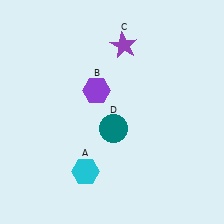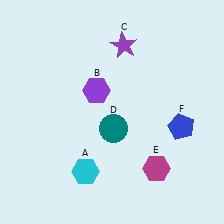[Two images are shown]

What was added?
A magenta hexagon (E), a blue pentagon (F) were added in Image 2.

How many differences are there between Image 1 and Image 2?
There are 2 differences between the two images.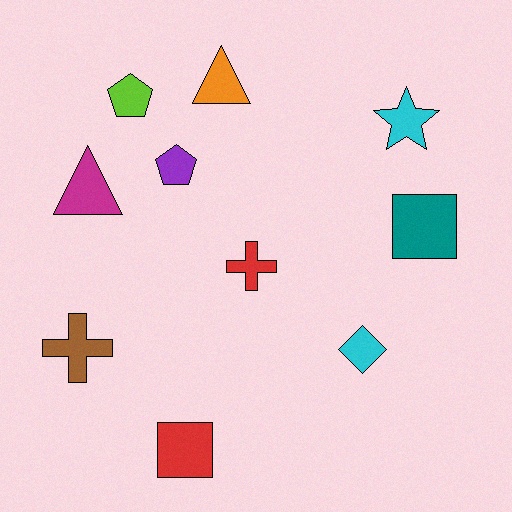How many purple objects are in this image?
There is 1 purple object.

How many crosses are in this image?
There are 2 crosses.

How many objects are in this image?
There are 10 objects.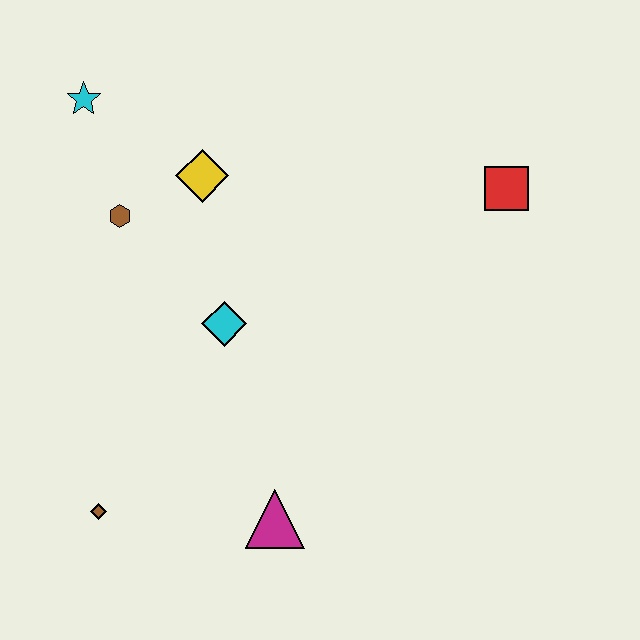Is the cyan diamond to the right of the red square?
No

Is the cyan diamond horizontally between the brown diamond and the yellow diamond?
No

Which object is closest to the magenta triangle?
The brown diamond is closest to the magenta triangle.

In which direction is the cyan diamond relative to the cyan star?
The cyan diamond is below the cyan star.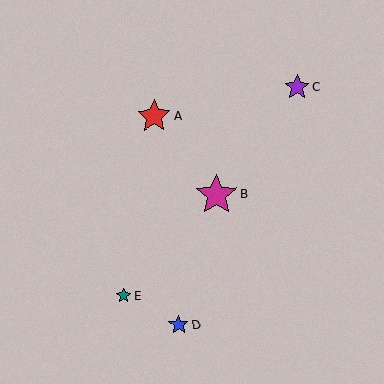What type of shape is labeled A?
Shape A is a red star.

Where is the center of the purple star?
The center of the purple star is at (297, 87).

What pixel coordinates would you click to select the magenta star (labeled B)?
Click at (216, 195) to select the magenta star B.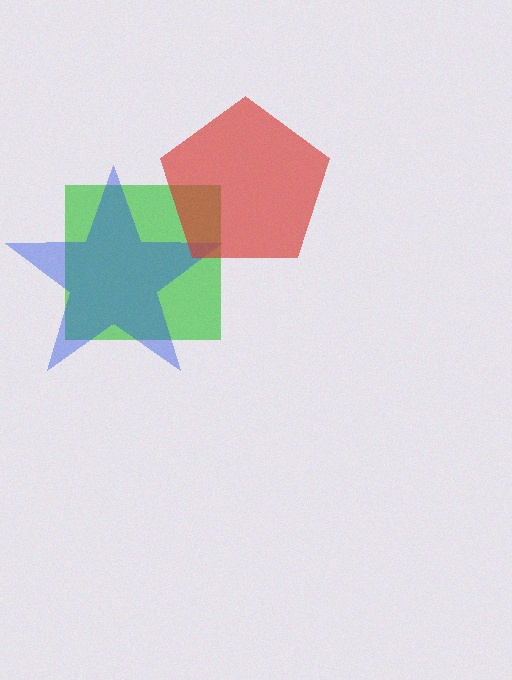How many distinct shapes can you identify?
There are 3 distinct shapes: a green square, a blue star, a red pentagon.